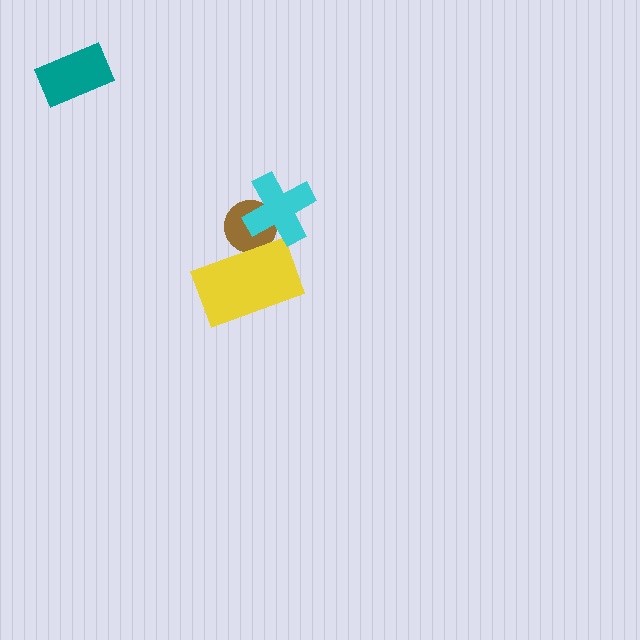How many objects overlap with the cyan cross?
1 object overlaps with the cyan cross.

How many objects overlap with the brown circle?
2 objects overlap with the brown circle.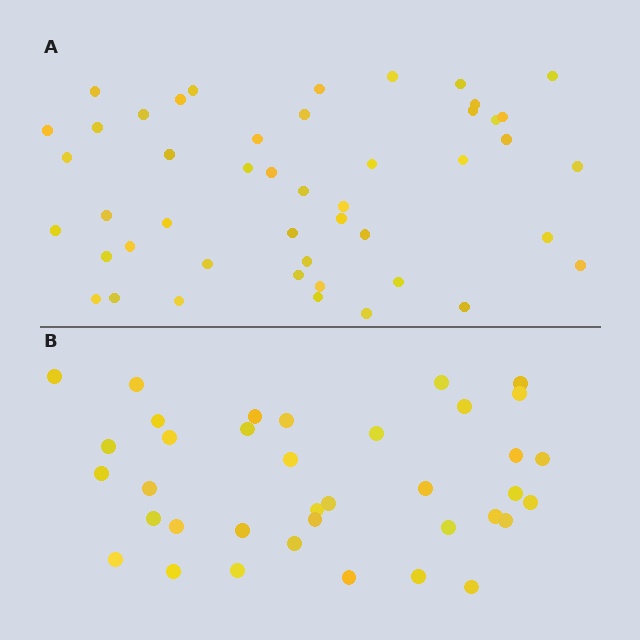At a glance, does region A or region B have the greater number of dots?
Region A (the top region) has more dots.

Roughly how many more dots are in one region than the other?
Region A has roughly 10 or so more dots than region B.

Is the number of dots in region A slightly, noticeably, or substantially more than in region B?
Region A has noticeably more, but not dramatically so. The ratio is roughly 1.3 to 1.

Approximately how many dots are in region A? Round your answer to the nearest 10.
About 50 dots. (The exact count is 47, which rounds to 50.)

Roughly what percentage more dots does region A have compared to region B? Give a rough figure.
About 25% more.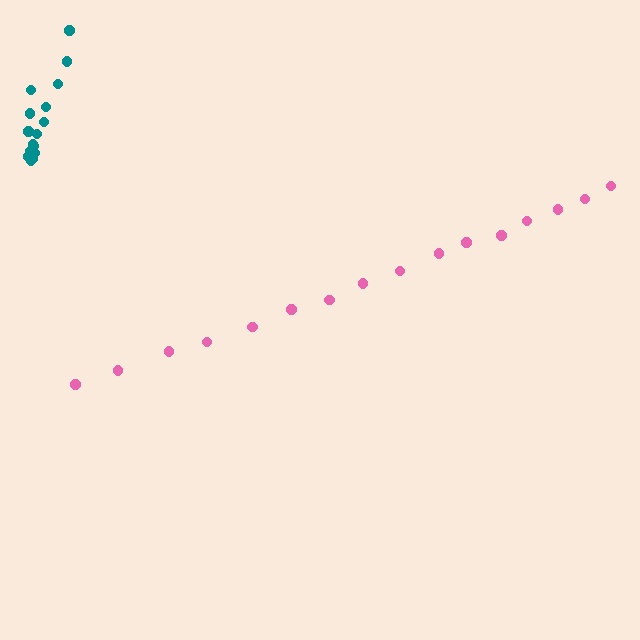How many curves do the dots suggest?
There are 2 distinct paths.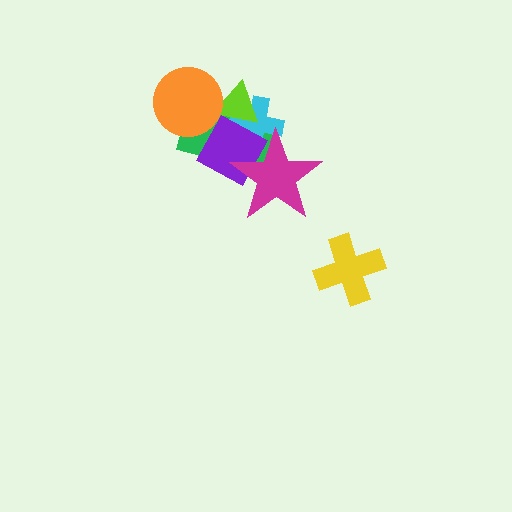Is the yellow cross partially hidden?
No, no other shape covers it.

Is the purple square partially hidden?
Yes, it is partially covered by another shape.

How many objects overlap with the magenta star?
3 objects overlap with the magenta star.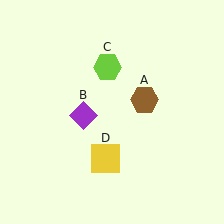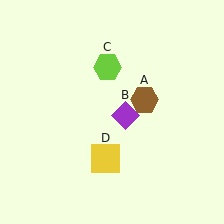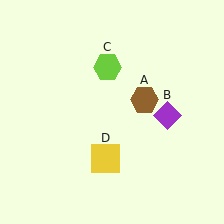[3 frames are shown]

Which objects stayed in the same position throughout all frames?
Brown hexagon (object A) and lime hexagon (object C) and yellow square (object D) remained stationary.